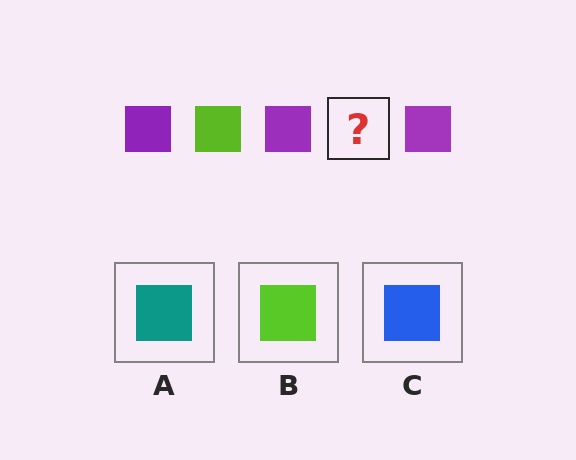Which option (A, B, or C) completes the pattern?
B.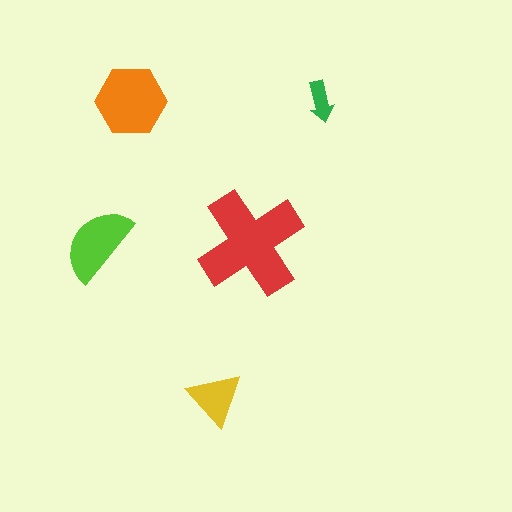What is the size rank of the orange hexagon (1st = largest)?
2nd.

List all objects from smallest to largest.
The green arrow, the yellow triangle, the lime semicircle, the orange hexagon, the red cross.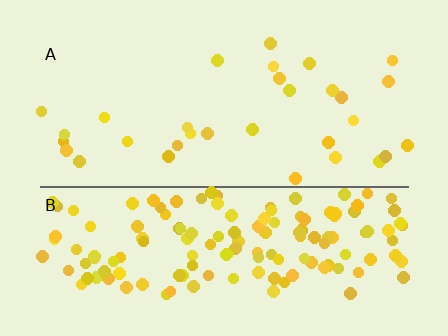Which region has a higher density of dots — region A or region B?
B (the bottom).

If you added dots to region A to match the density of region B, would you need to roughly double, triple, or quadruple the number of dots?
Approximately quadruple.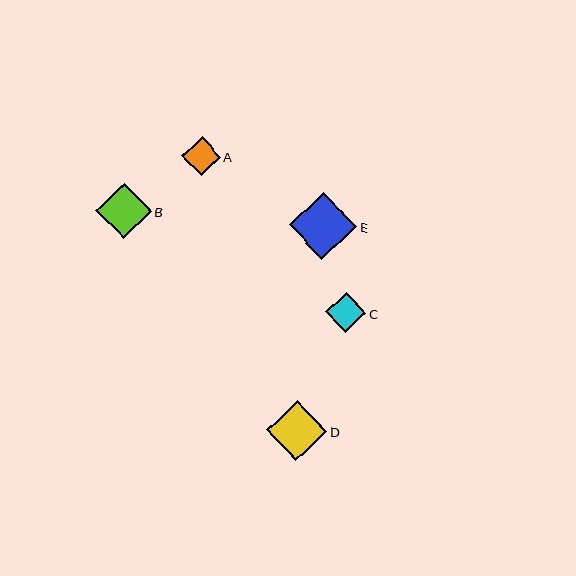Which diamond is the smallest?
Diamond A is the smallest with a size of approximately 39 pixels.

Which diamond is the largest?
Diamond E is the largest with a size of approximately 68 pixels.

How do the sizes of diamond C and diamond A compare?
Diamond C and diamond A are approximately the same size.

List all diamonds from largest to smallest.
From largest to smallest: E, D, B, C, A.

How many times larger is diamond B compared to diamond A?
Diamond B is approximately 1.4 times the size of diamond A.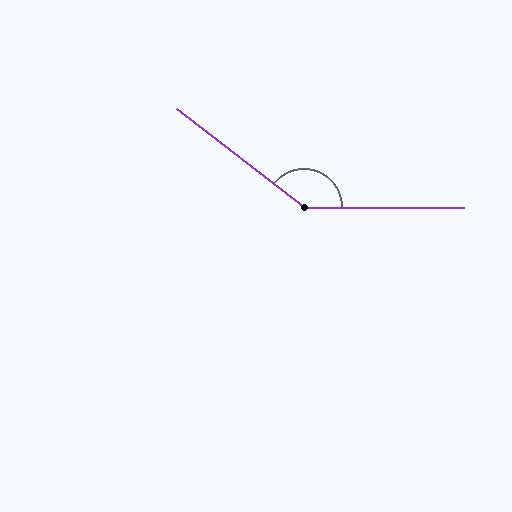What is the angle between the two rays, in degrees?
Approximately 142 degrees.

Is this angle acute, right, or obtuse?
It is obtuse.